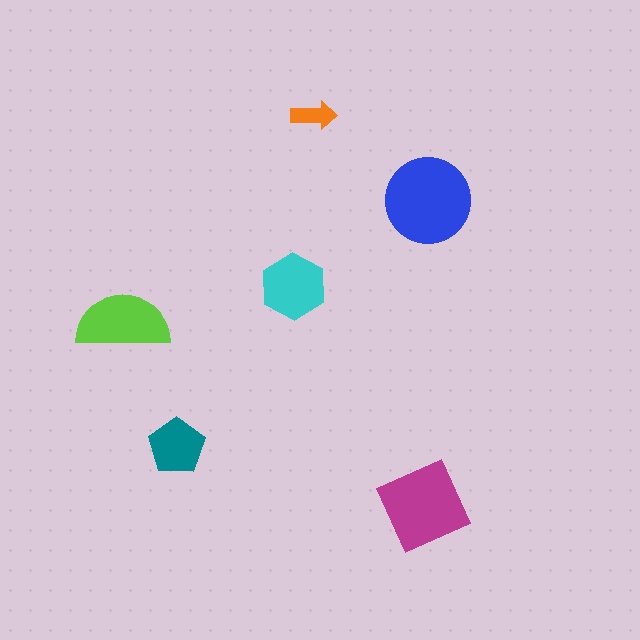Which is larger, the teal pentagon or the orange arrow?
The teal pentagon.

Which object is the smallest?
The orange arrow.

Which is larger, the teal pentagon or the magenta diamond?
The magenta diamond.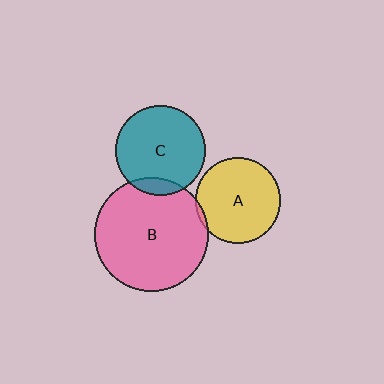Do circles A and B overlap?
Yes.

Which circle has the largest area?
Circle B (pink).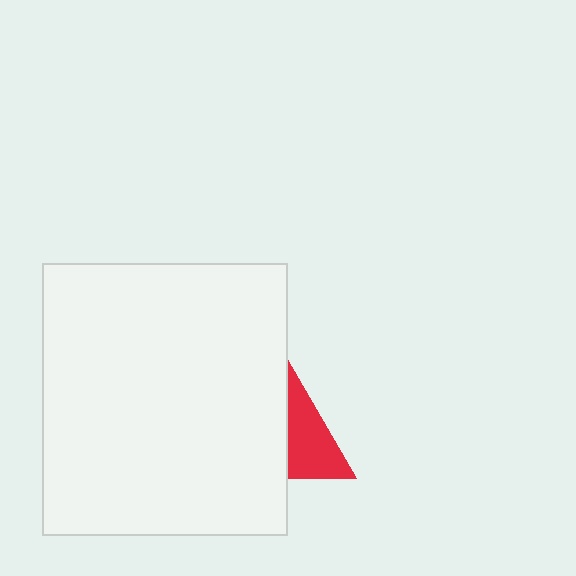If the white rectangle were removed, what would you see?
You would see the complete red triangle.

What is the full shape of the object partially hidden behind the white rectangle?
The partially hidden object is a red triangle.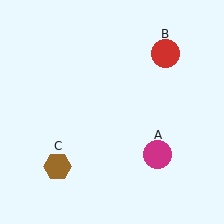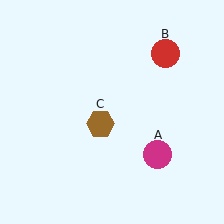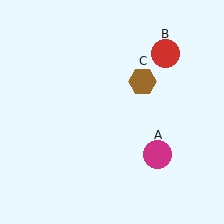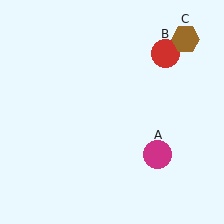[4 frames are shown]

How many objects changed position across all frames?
1 object changed position: brown hexagon (object C).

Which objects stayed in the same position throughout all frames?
Magenta circle (object A) and red circle (object B) remained stationary.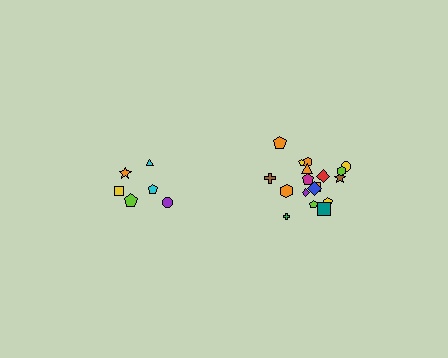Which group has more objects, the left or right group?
The right group.